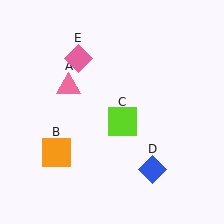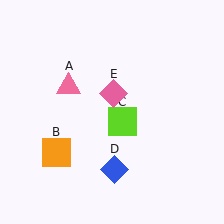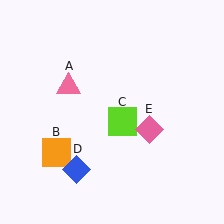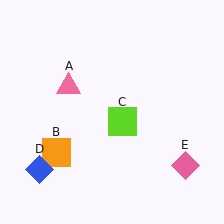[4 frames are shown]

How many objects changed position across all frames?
2 objects changed position: blue diamond (object D), pink diamond (object E).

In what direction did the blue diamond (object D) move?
The blue diamond (object D) moved left.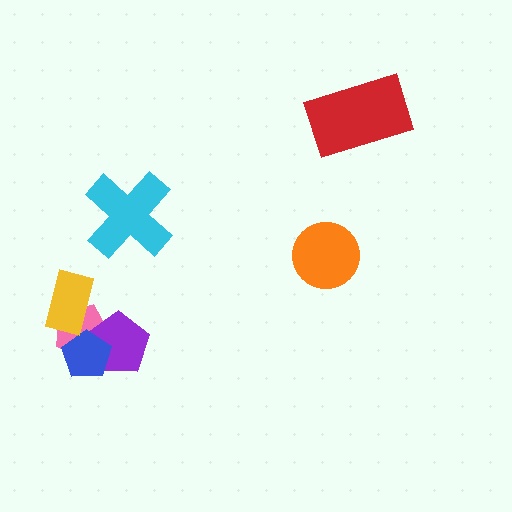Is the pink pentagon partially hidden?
Yes, it is partially covered by another shape.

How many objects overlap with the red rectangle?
0 objects overlap with the red rectangle.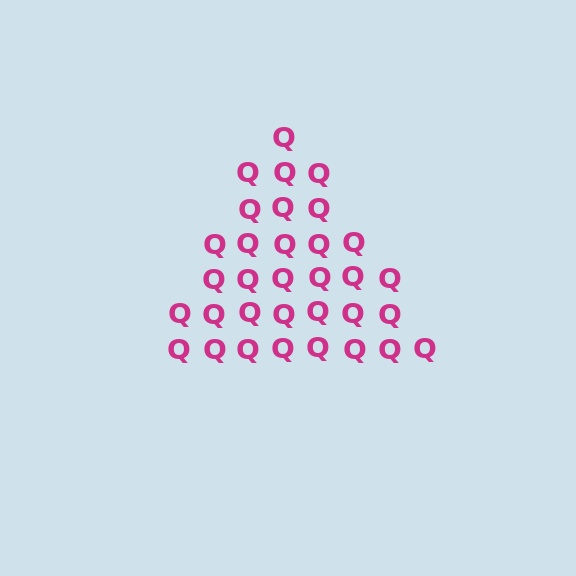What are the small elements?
The small elements are letter Q's.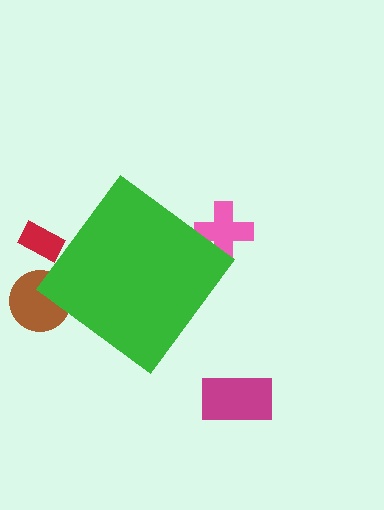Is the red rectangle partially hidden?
Yes, the red rectangle is partially hidden behind the green diamond.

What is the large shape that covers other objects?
A green diamond.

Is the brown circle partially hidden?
Yes, the brown circle is partially hidden behind the green diamond.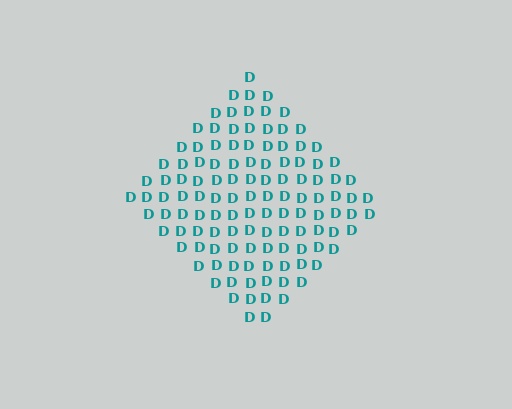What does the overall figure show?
The overall figure shows a diamond.